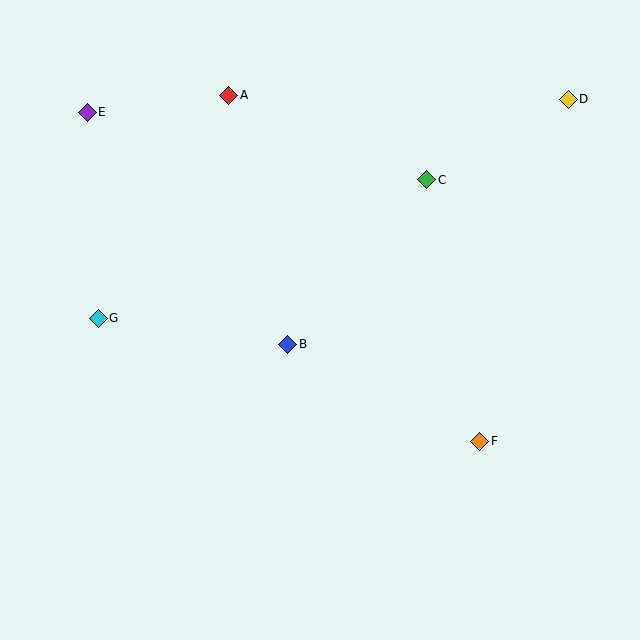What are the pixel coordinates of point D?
Point D is at (568, 99).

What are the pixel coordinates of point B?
Point B is at (288, 344).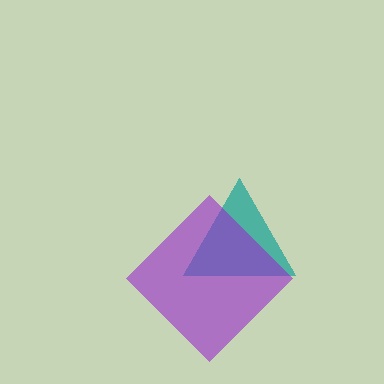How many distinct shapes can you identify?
There are 2 distinct shapes: a teal triangle, a purple diamond.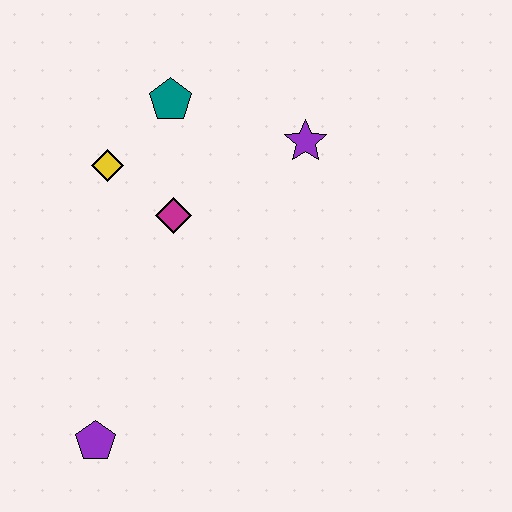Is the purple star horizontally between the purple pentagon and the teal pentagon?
No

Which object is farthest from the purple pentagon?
The purple star is farthest from the purple pentagon.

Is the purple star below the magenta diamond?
No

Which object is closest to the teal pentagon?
The yellow diamond is closest to the teal pentagon.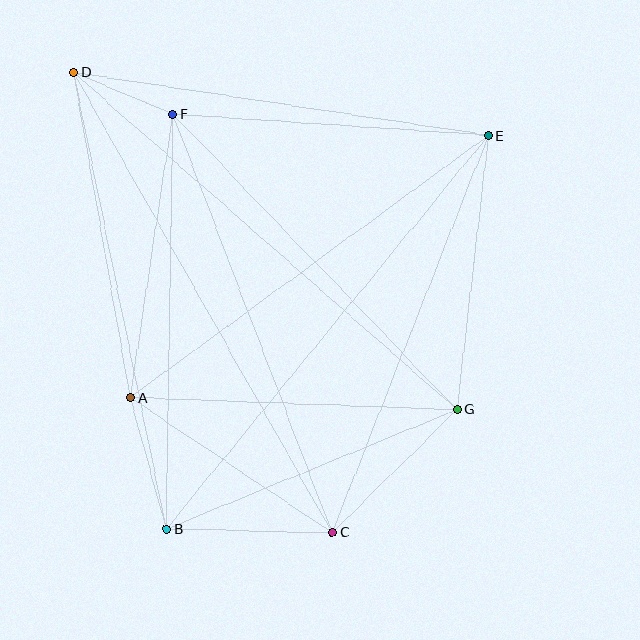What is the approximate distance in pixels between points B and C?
The distance between B and C is approximately 166 pixels.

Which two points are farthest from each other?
Points C and D are farthest from each other.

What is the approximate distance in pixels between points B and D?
The distance between B and D is approximately 466 pixels.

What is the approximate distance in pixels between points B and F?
The distance between B and F is approximately 415 pixels.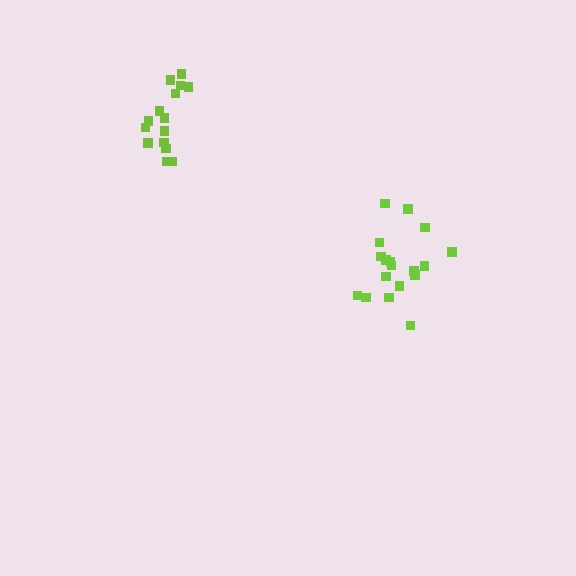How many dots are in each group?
Group 1: 18 dots, Group 2: 15 dots (33 total).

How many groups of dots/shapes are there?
There are 2 groups.